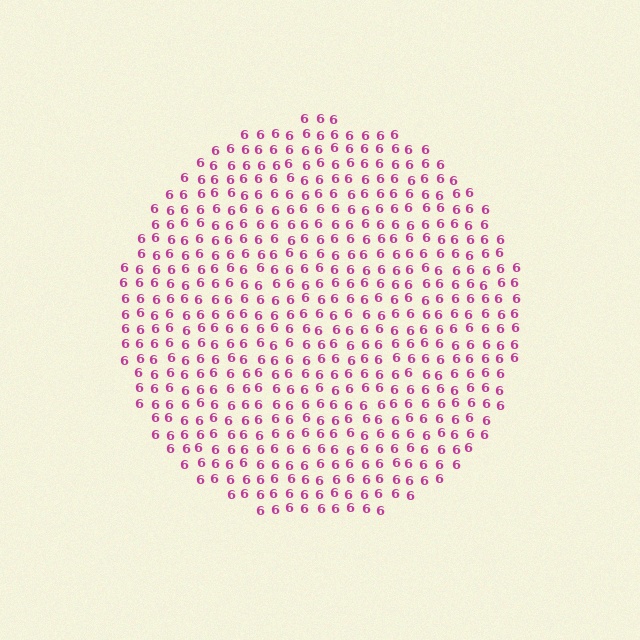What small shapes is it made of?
It is made of small digit 6's.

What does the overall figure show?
The overall figure shows a circle.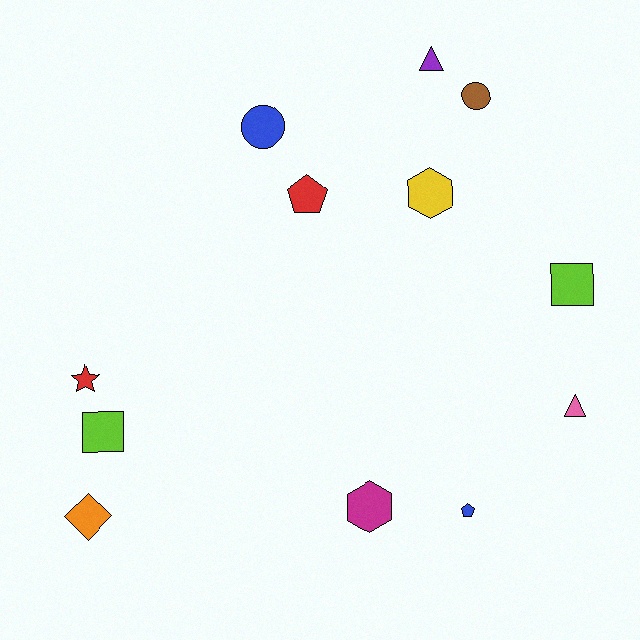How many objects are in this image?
There are 12 objects.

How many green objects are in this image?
There are no green objects.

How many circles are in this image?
There are 2 circles.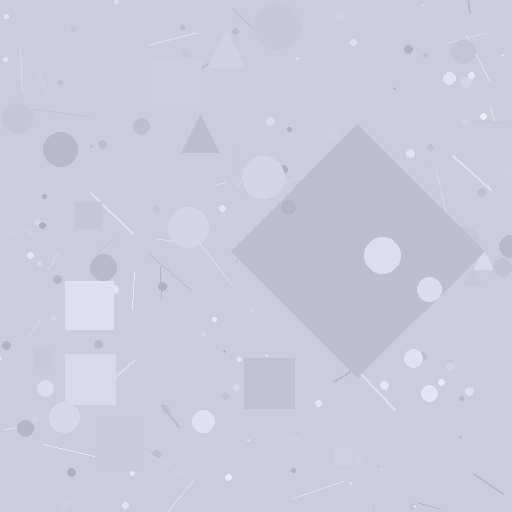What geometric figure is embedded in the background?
A diamond is embedded in the background.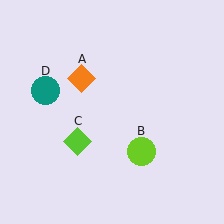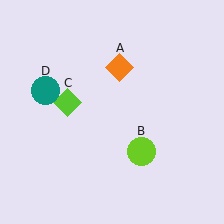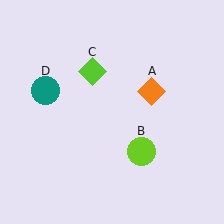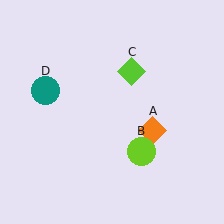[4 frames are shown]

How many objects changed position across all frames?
2 objects changed position: orange diamond (object A), lime diamond (object C).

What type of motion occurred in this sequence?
The orange diamond (object A), lime diamond (object C) rotated clockwise around the center of the scene.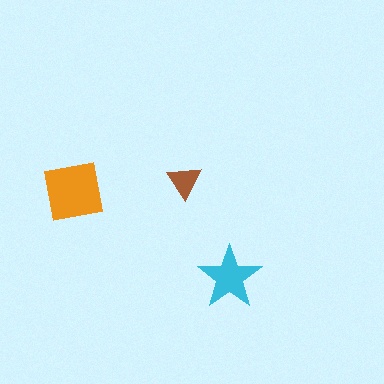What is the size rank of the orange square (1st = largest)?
1st.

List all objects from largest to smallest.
The orange square, the cyan star, the brown triangle.